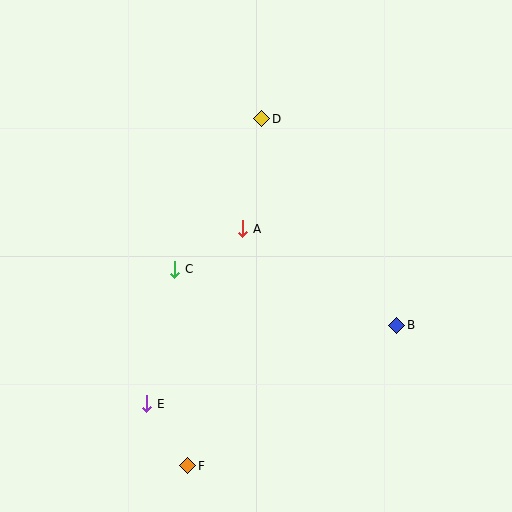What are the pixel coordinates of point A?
Point A is at (243, 229).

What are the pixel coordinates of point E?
Point E is at (147, 404).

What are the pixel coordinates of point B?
Point B is at (397, 325).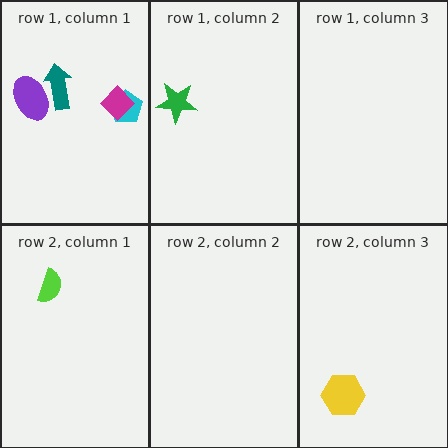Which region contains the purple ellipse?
The row 1, column 1 region.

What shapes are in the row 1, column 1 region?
The teal arrow, the purple ellipse, the cyan pentagon, the magenta diamond.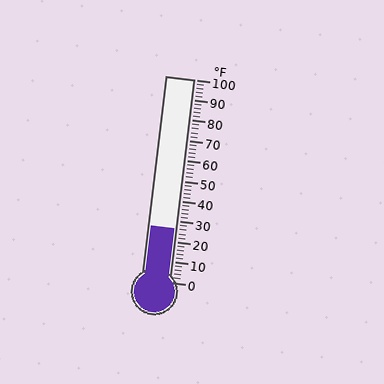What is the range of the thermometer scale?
The thermometer scale ranges from 0°F to 100°F.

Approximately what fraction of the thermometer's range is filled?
The thermometer is filled to approximately 25% of its range.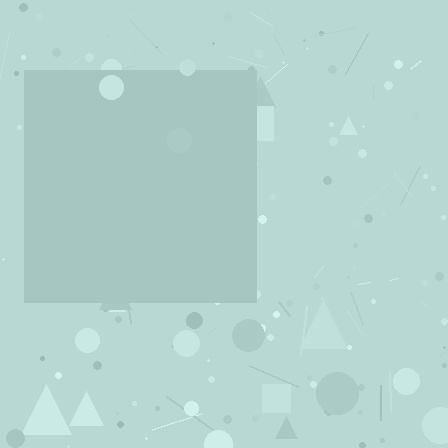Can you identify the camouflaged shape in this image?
The camouflaged shape is a square.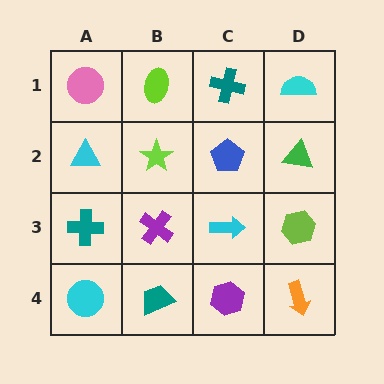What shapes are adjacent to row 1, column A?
A cyan triangle (row 2, column A), a lime ellipse (row 1, column B).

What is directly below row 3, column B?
A teal trapezoid.